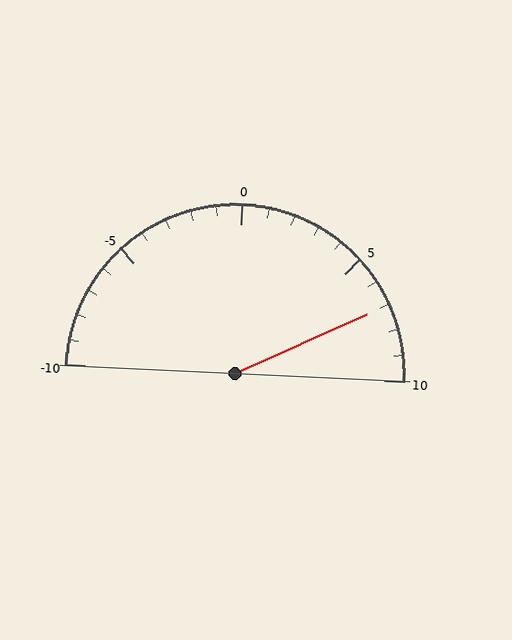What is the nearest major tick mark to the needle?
The nearest major tick mark is 5.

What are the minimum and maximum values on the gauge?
The gauge ranges from -10 to 10.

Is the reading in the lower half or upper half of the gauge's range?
The reading is in the upper half of the range (-10 to 10).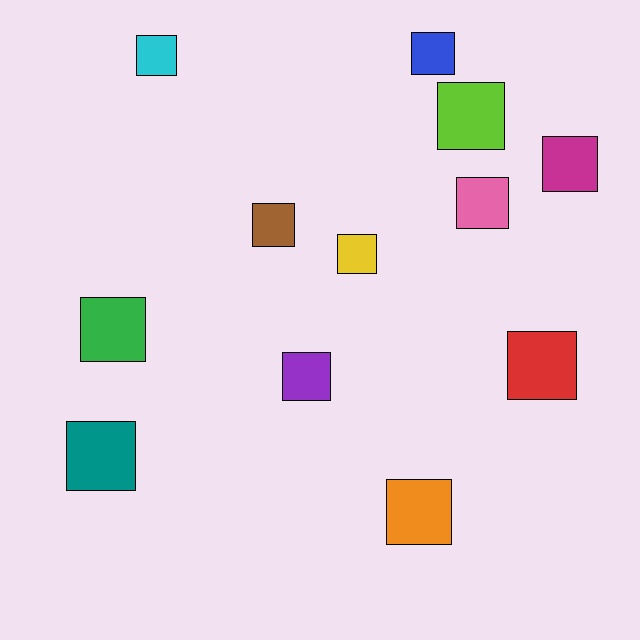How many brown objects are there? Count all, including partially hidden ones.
There is 1 brown object.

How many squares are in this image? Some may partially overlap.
There are 12 squares.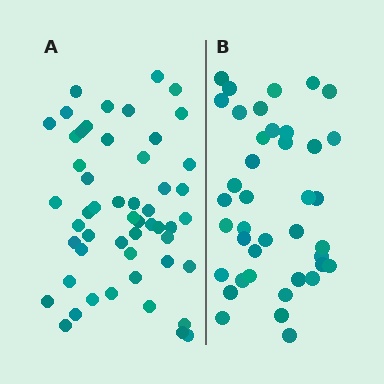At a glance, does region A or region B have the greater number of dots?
Region A (the left region) has more dots.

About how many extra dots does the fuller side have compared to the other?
Region A has roughly 12 or so more dots than region B.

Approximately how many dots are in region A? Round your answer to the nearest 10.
About 50 dots. (The exact count is 52, which rounds to 50.)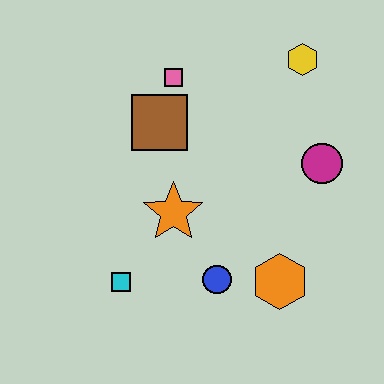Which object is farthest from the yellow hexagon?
The cyan square is farthest from the yellow hexagon.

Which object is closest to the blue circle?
The orange hexagon is closest to the blue circle.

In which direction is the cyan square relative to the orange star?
The cyan square is below the orange star.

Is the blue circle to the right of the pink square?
Yes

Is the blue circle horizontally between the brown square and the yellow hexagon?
Yes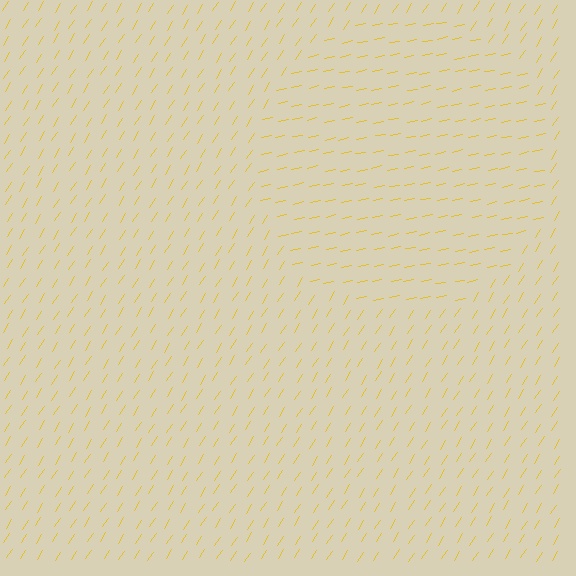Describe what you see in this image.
The image is filled with small yellow line segments. A circle region in the image has lines oriented differently from the surrounding lines, creating a visible texture boundary.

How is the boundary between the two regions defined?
The boundary is defined purely by a change in line orientation (approximately 45 degrees difference). All lines are the same color and thickness.